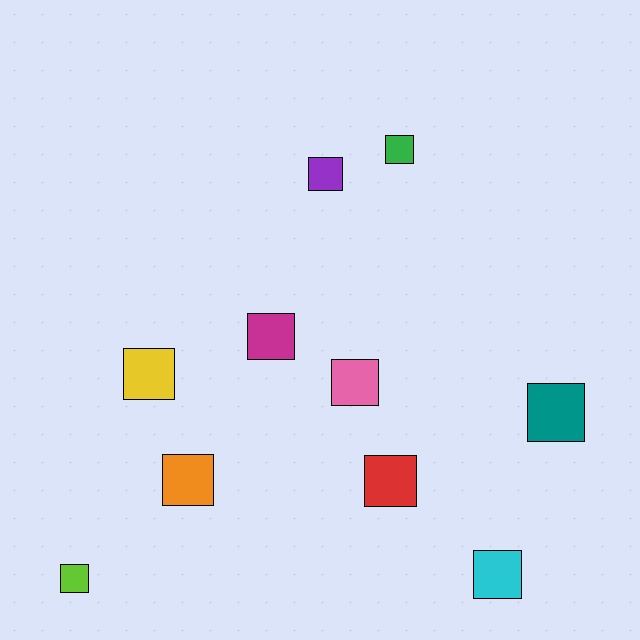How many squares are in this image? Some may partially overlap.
There are 10 squares.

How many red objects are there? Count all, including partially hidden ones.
There is 1 red object.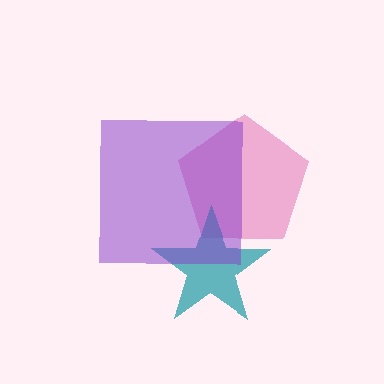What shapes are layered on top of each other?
The layered shapes are: a pink pentagon, a teal star, a purple square.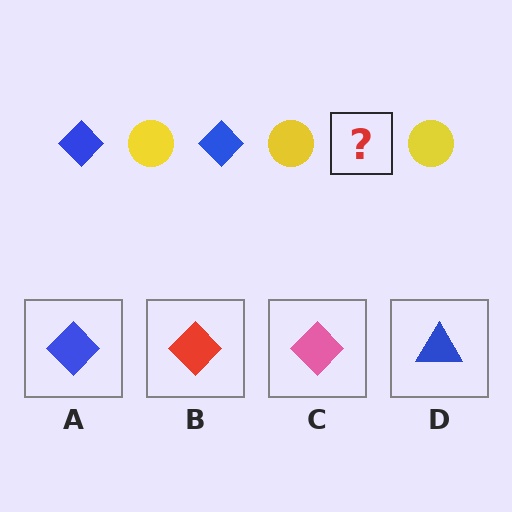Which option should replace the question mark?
Option A.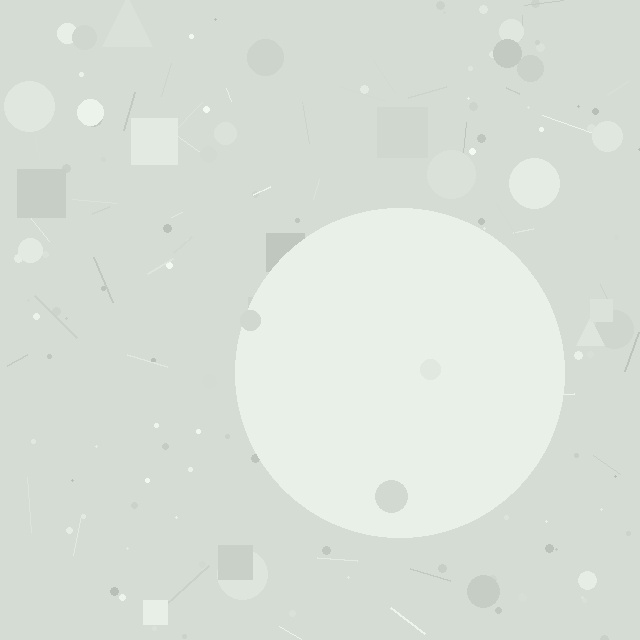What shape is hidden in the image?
A circle is hidden in the image.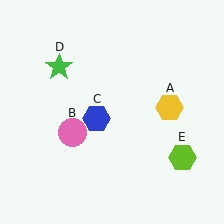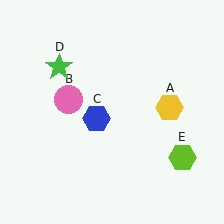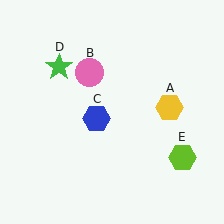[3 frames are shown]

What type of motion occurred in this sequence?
The pink circle (object B) rotated clockwise around the center of the scene.